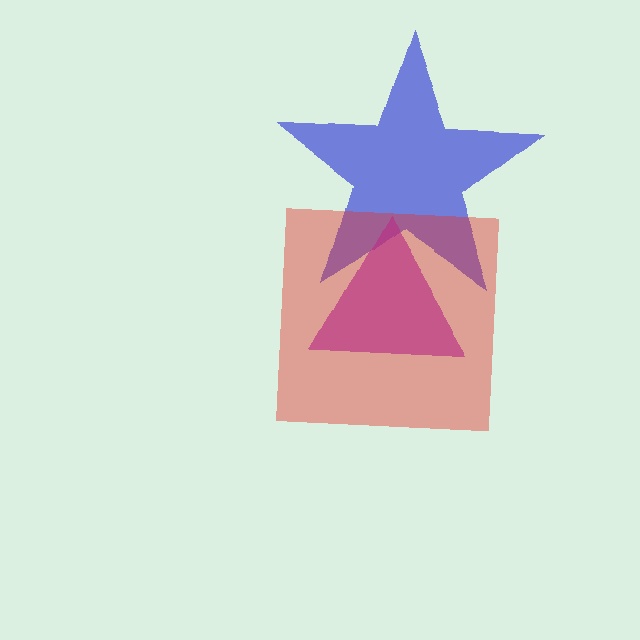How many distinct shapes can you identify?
There are 3 distinct shapes: a blue star, a purple triangle, a red square.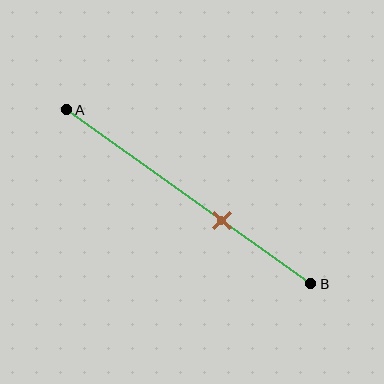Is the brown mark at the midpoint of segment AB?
No, the mark is at about 65% from A, not at the 50% midpoint.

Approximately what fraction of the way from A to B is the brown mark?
The brown mark is approximately 65% of the way from A to B.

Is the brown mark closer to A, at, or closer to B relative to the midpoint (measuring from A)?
The brown mark is closer to point B than the midpoint of segment AB.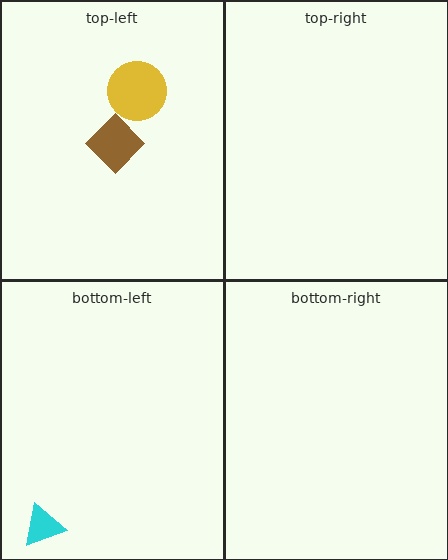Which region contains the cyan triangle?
The bottom-left region.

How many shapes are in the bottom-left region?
1.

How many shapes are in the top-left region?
2.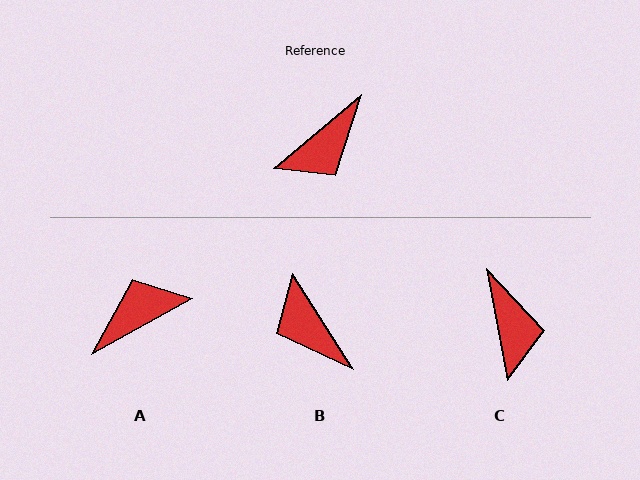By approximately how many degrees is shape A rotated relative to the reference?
Approximately 169 degrees counter-clockwise.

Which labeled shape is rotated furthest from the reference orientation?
A, about 169 degrees away.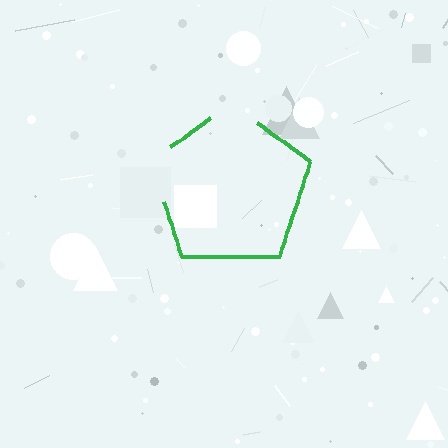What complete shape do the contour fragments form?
The contour fragments form a pentagon.